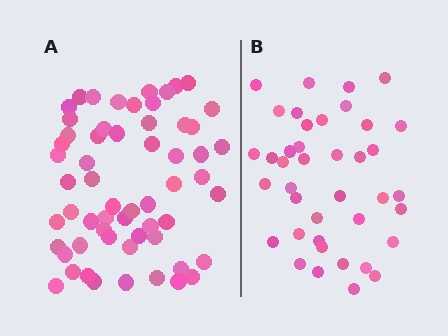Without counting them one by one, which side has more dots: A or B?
Region A (the left region) has more dots.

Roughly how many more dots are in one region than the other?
Region A has approximately 20 more dots than region B.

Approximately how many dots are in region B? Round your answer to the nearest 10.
About 40 dots.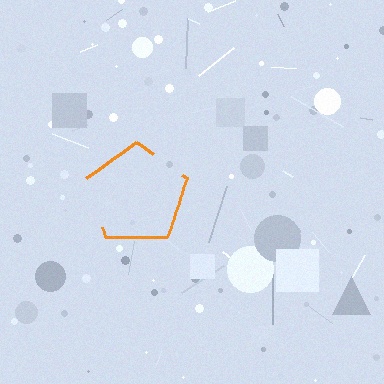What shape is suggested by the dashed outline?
The dashed outline suggests a pentagon.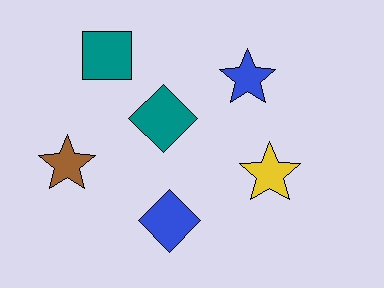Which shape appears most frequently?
Star, with 3 objects.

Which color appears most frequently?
Blue, with 2 objects.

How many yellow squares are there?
There are no yellow squares.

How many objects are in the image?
There are 6 objects.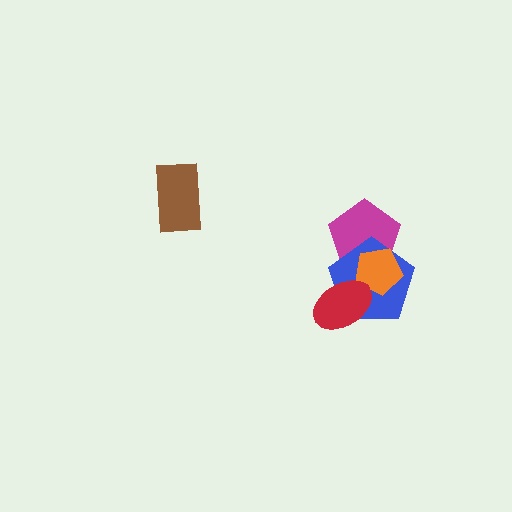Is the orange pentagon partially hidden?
Yes, it is partially covered by another shape.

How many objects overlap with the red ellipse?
2 objects overlap with the red ellipse.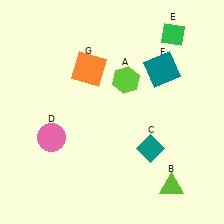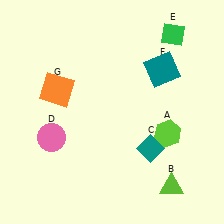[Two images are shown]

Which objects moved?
The objects that moved are: the lime hexagon (A), the orange square (G).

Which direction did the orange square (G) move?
The orange square (G) moved left.